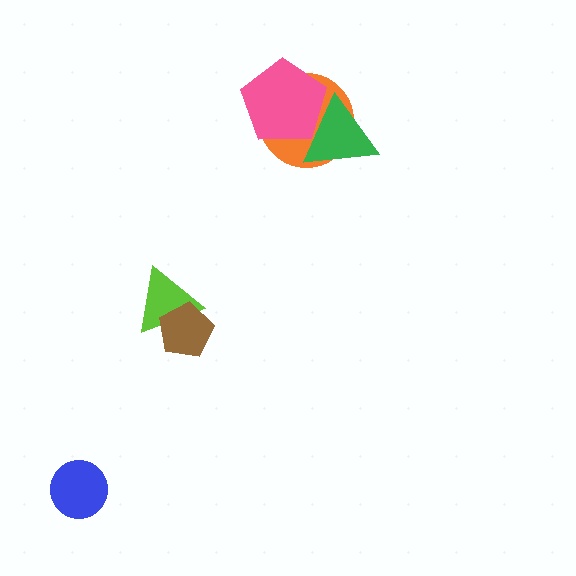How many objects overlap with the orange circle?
2 objects overlap with the orange circle.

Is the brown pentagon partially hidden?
No, no other shape covers it.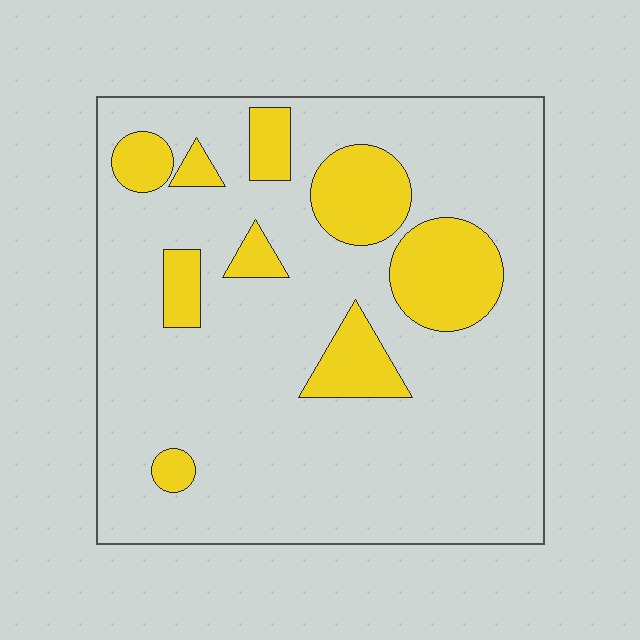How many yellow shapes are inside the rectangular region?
9.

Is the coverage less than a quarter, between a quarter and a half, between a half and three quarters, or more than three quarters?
Less than a quarter.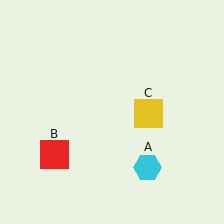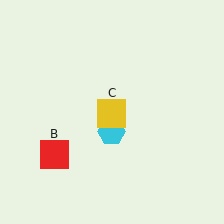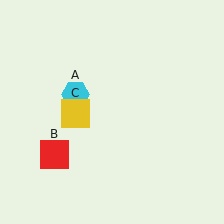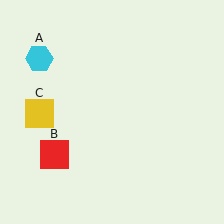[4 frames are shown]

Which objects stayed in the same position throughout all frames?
Red square (object B) remained stationary.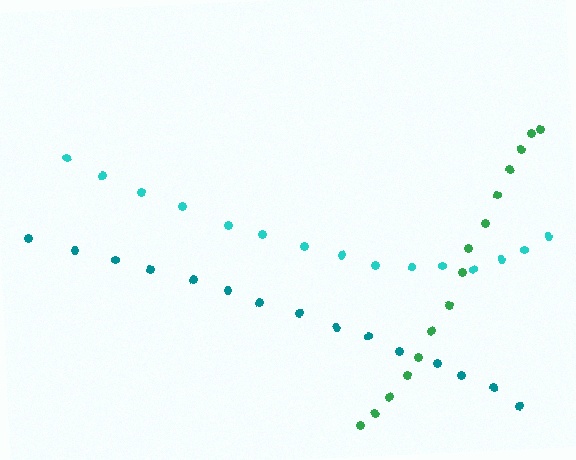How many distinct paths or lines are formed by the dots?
There are 3 distinct paths.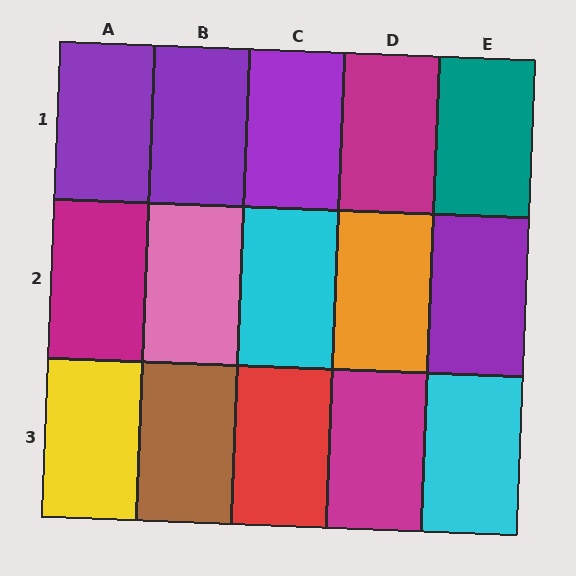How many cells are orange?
1 cell is orange.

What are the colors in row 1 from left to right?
Purple, purple, purple, magenta, teal.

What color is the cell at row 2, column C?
Cyan.